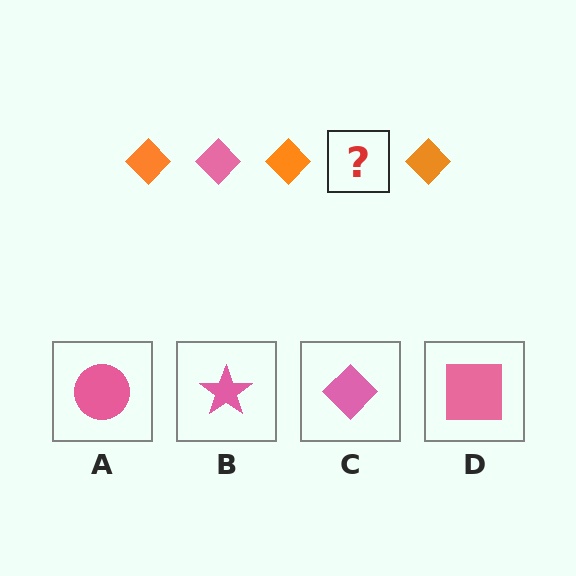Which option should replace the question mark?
Option C.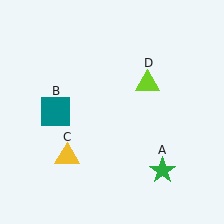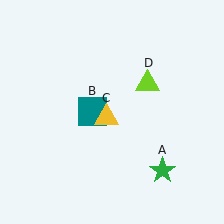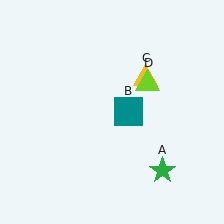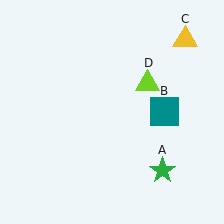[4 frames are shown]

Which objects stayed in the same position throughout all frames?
Green star (object A) and lime triangle (object D) remained stationary.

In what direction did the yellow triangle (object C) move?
The yellow triangle (object C) moved up and to the right.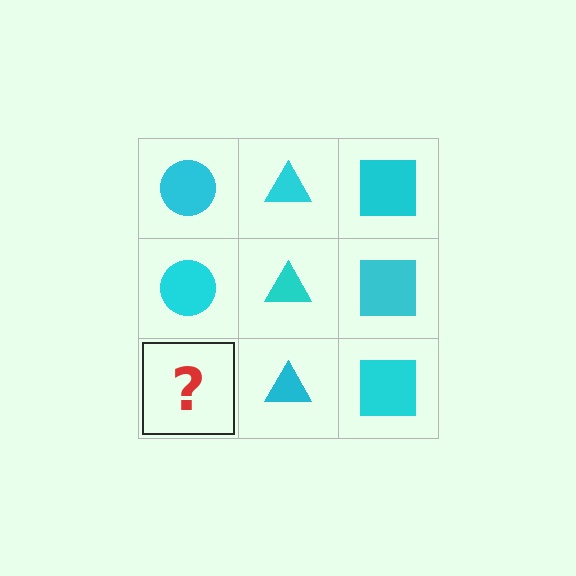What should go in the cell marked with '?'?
The missing cell should contain a cyan circle.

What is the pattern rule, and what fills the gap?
The rule is that each column has a consistent shape. The gap should be filled with a cyan circle.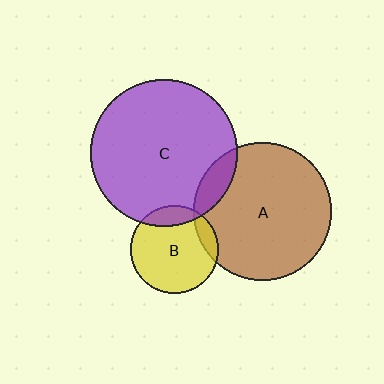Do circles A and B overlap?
Yes.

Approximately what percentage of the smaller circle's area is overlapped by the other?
Approximately 10%.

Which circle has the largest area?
Circle C (purple).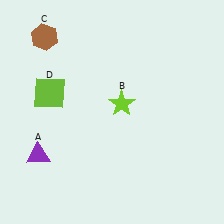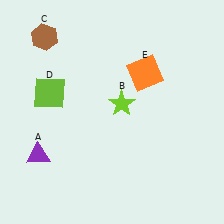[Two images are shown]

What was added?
An orange square (E) was added in Image 2.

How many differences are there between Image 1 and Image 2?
There is 1 difference between the two images.